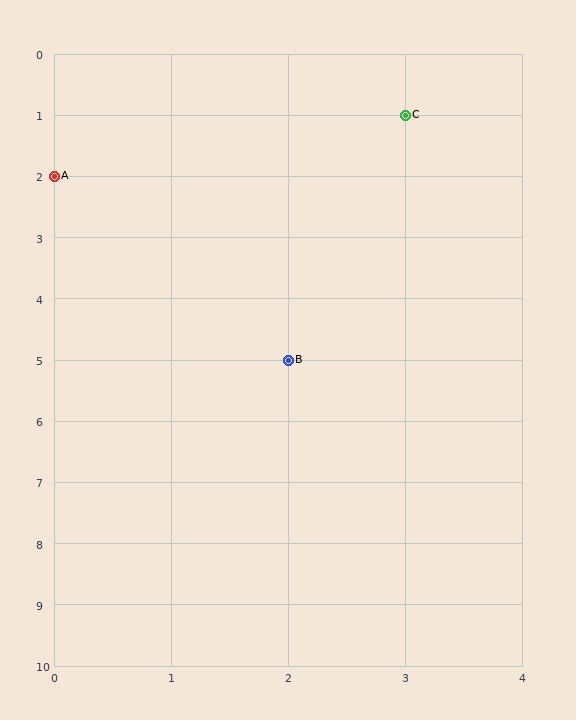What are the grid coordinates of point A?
Point A is at grid coordinates (0, 2).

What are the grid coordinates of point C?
Point C is at grid coordinates (3, 1).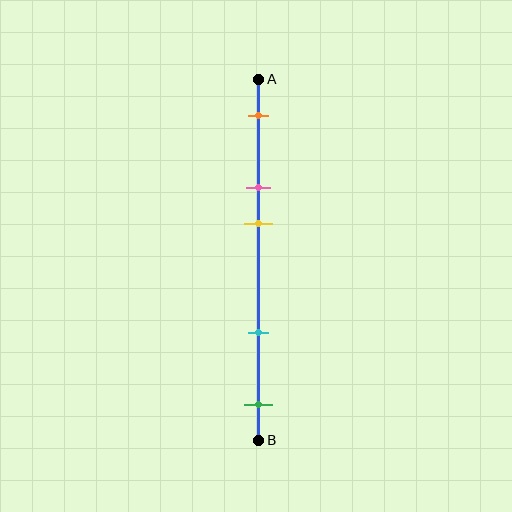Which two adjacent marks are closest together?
The pink and yellow marks are the closest adjacent pair.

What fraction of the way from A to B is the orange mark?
The orange mark is approximately 10% (0.1) of the way from A to B.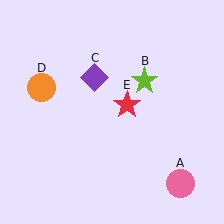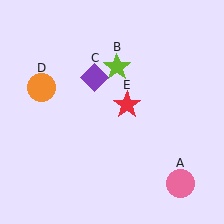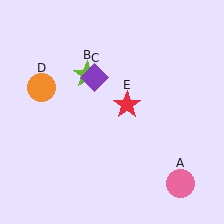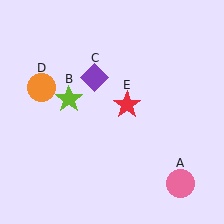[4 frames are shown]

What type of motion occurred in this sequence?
The lime star (object B) rotated counterclockwise around the center of the scene.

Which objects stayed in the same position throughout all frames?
Pink circle (object A) and purple diamond (object C) and orange circle (object D) and red star (object E) remained stationary.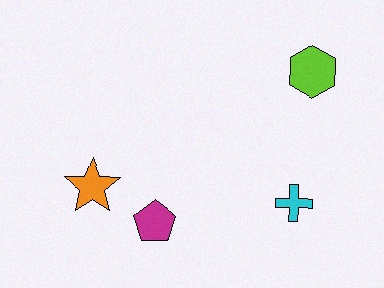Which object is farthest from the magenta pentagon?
The lime hexagon is farthest from the magenta pentagon.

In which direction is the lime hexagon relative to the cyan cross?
The lime hexagon is above the cyan cross.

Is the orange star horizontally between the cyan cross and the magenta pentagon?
No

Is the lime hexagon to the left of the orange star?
No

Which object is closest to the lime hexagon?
The cyan cross is closest to the lime hexagon.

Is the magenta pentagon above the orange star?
No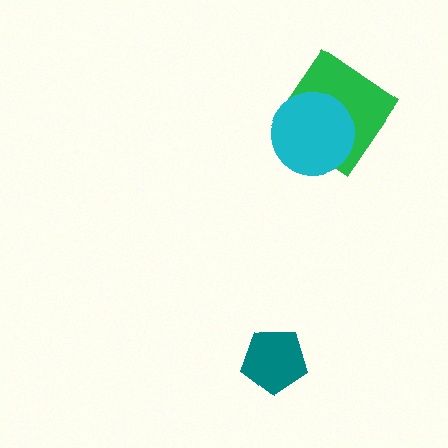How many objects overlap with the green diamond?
1 object overlaps with the green diamond.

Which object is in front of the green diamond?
The cyan circle is in front of the green diamond.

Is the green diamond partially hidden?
Yes, it is partially covered by another shape.